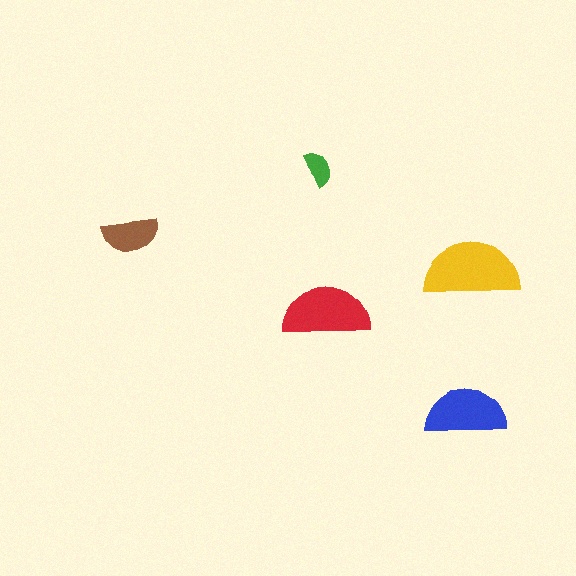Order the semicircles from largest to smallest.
the yellow one, the red one, the blue one, the brown one, the green one.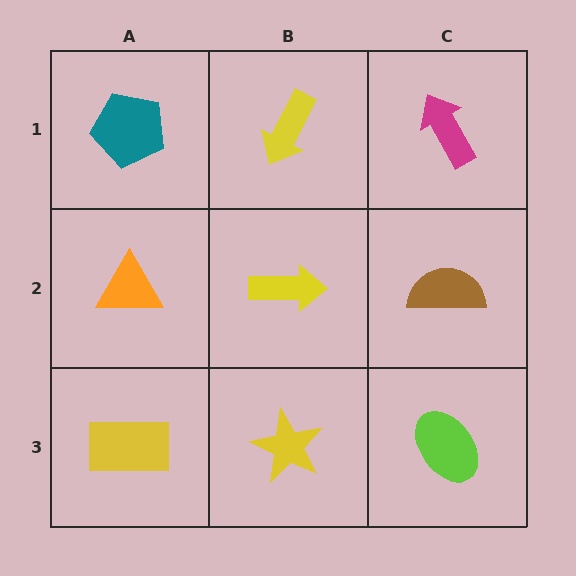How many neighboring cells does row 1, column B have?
3.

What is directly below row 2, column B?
A yellow star.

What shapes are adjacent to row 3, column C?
A brown semicircle (row 2, column C), a yellow star (row 3, column B).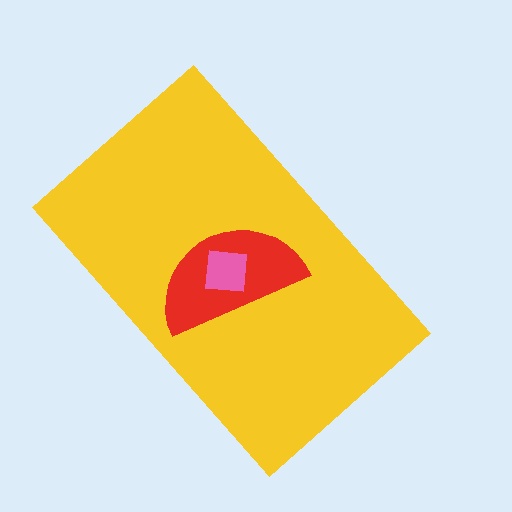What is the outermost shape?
The yellow rectangle.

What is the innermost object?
The pink square.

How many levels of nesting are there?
3.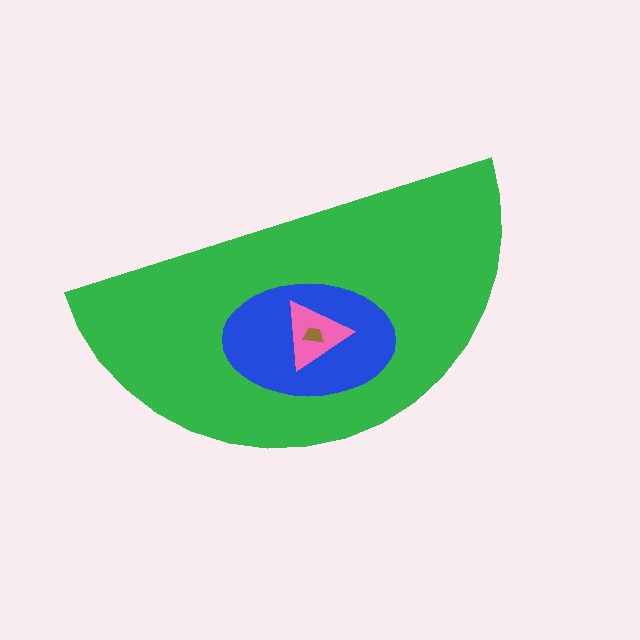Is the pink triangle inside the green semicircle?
Yes.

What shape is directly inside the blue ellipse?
The pink triangle.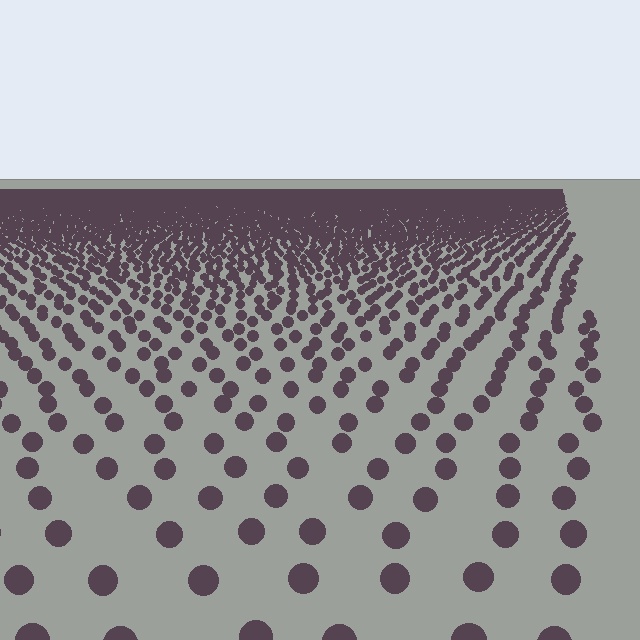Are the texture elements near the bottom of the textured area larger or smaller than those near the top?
Larger. Near the bottom, elements are closer to the viewer and appear at a bigger on-screen size.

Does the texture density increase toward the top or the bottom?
Density increases toward the top.